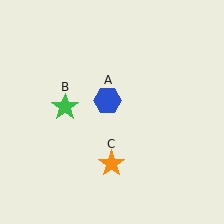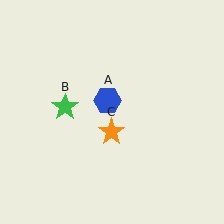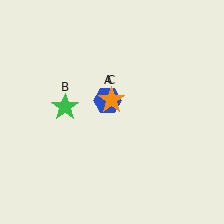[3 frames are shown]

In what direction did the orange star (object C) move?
The orange star (object C) moved up.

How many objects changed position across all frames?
1 object changed position: orange star (object C).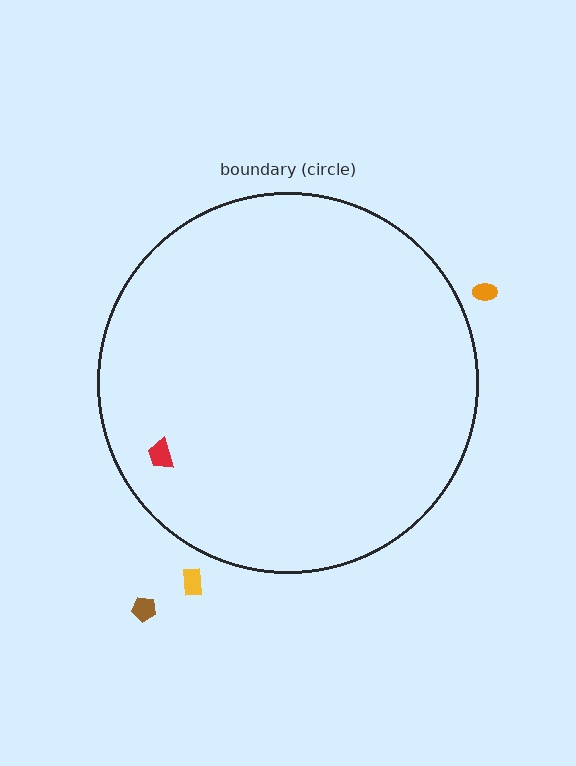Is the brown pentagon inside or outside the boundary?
Outside.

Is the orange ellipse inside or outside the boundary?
Outside.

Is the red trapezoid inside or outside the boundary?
Inside.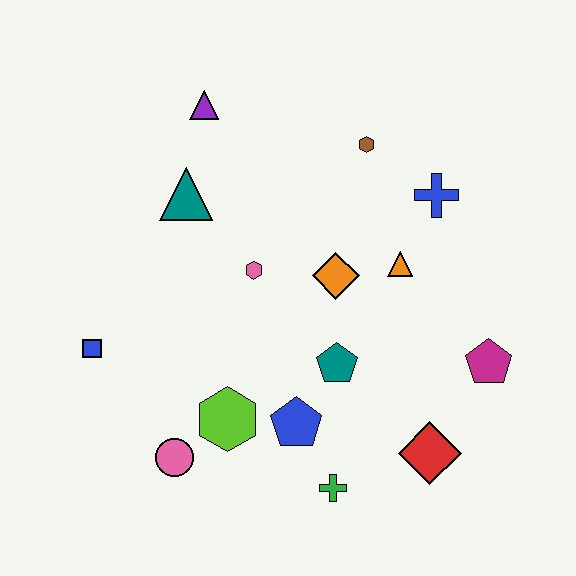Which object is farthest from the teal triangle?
The red diamond is farthest from the teal triangle.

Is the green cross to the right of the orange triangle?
No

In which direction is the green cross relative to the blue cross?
The green cross is below the blue cross.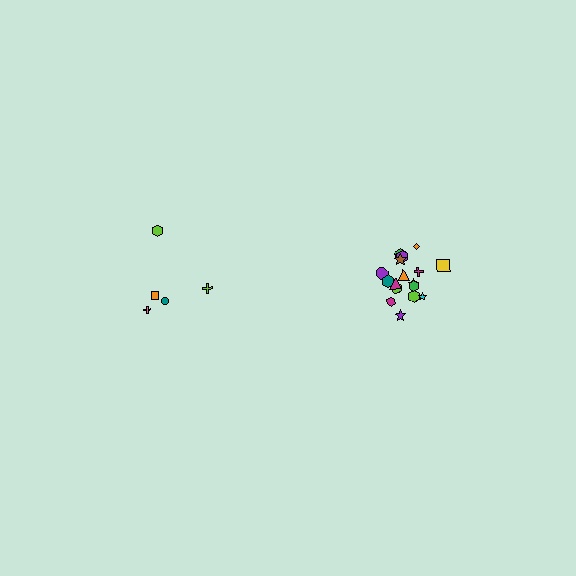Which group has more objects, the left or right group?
The right group.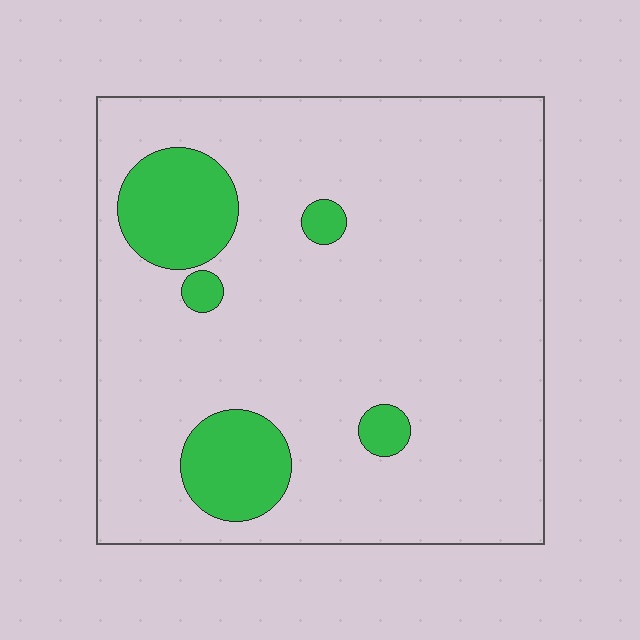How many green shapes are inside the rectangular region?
5.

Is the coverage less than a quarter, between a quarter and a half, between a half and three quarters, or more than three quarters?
Less than a quarter.